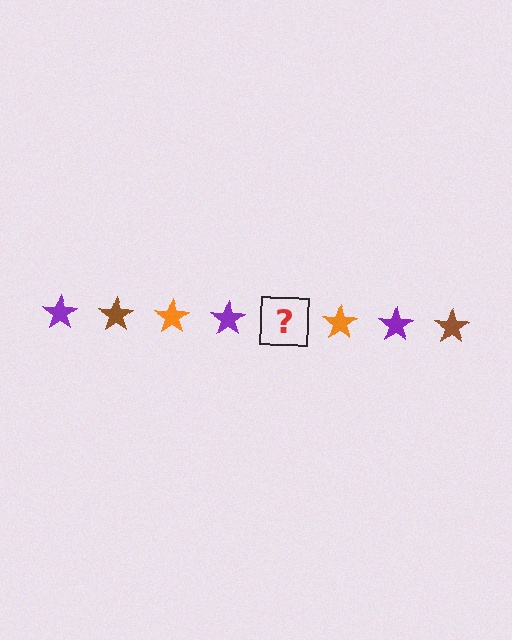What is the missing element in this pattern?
The missing element is a brown star.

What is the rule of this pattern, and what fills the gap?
The rule is that the pattern cycles through purple, brown, orange stars. The gap should be filled with a brown star.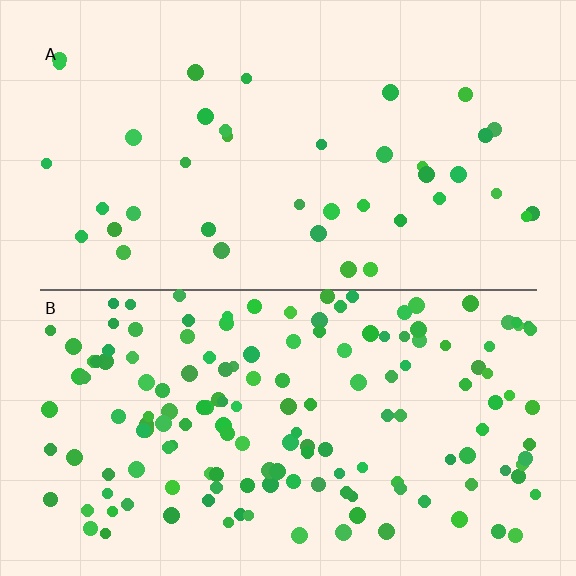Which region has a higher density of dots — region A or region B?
B (the bottom).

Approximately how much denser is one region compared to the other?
Approximately 3.8× — region B over region A.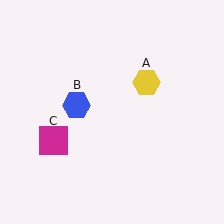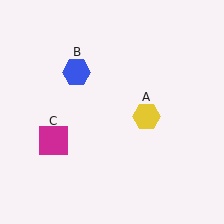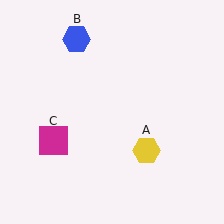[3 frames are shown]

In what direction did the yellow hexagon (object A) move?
The yellow hexagon (object A) moved down.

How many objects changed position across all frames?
2 objects changed position: yellow hexagon (object A), blue hexagon (object B).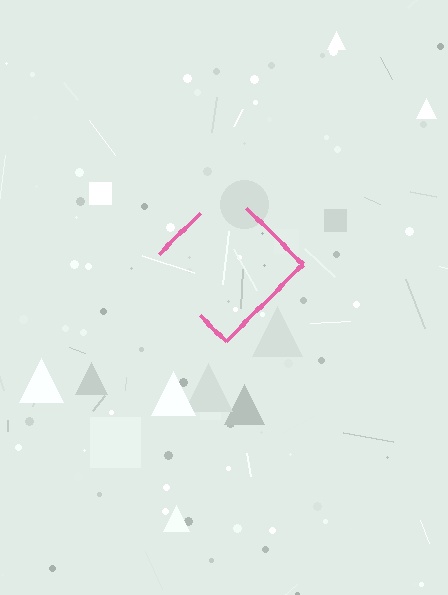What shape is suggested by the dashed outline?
The dashed outline suggests a diamond.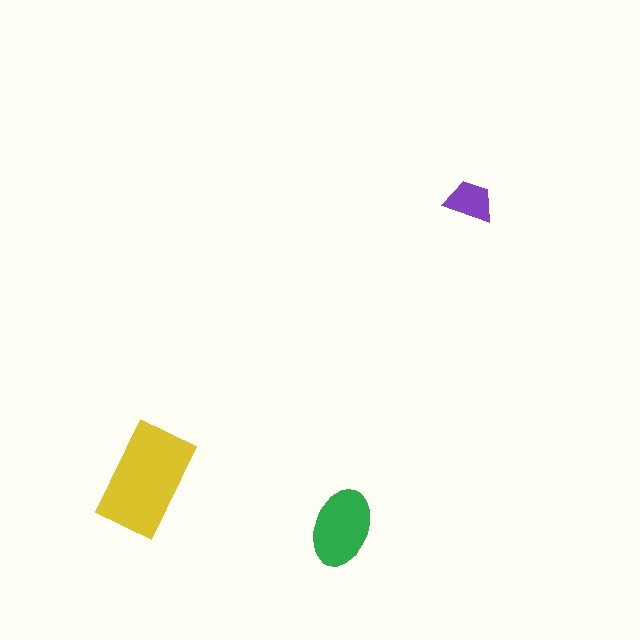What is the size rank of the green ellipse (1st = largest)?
2nd.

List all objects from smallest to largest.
The purple trapezoid, the green ellipse, the yellow rectangle.